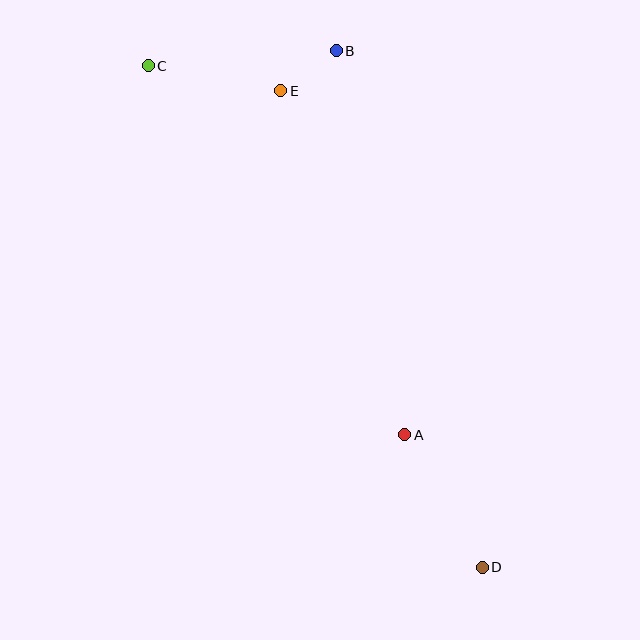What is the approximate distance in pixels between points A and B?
The distance between A and B is approximately 390 pixels.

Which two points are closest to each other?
Points B and E are closest to each other.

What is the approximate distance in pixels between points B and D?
The distance between B and D is approximately 537 pixels.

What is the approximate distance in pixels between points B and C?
The distance between B and C is approximately 189 pixels.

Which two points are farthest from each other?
Points C and D are farthest from each other.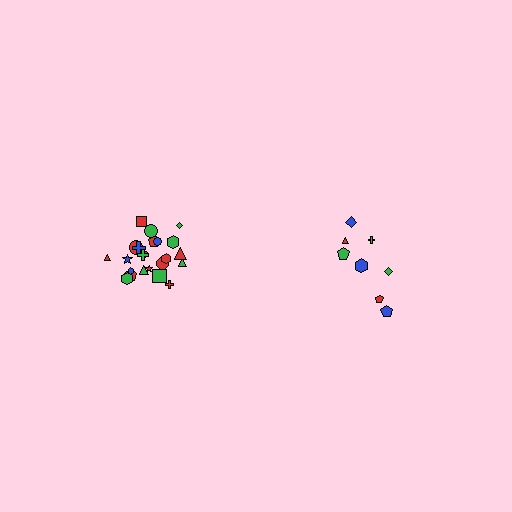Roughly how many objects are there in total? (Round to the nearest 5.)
Roughly 35 objects in total.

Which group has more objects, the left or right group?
The left group.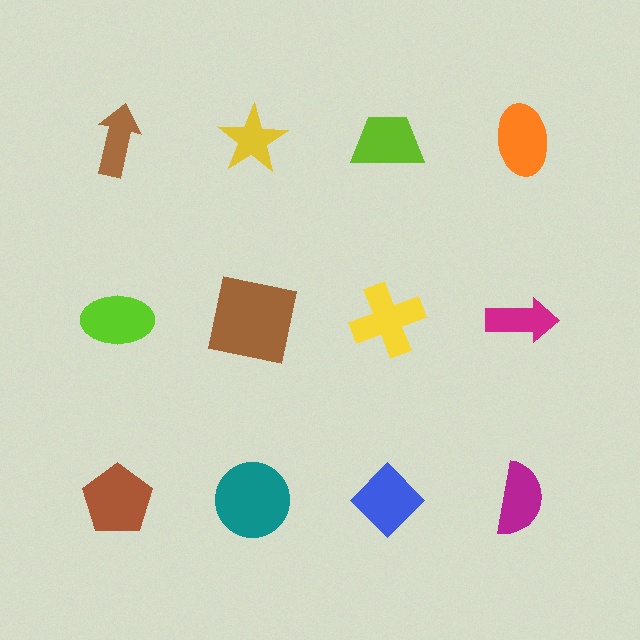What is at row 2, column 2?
A brown square.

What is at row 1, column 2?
A yellow star.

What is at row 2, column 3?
A yellow cross.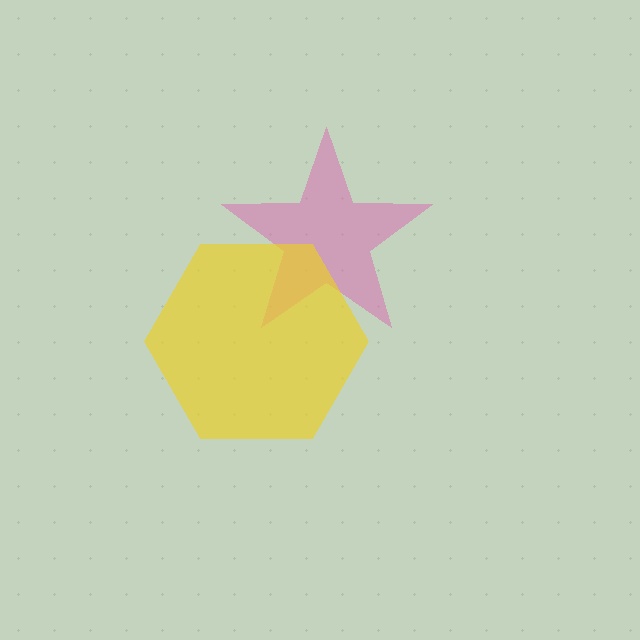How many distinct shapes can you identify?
There are 2 distinct shapes: a pink star, a yellow hexagon.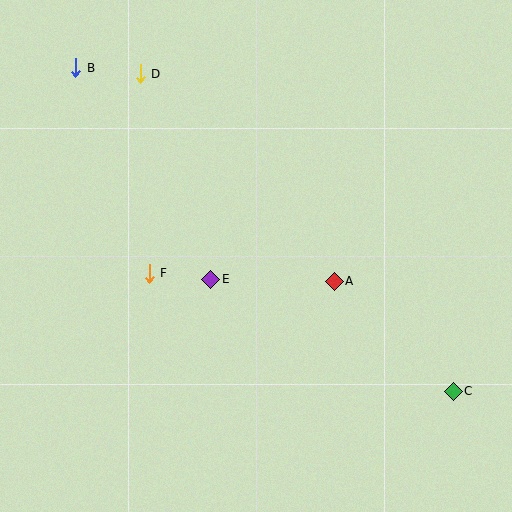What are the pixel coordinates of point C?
Point C is at (453, 391).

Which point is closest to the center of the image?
Point E at (211, 279) is closest to the center.